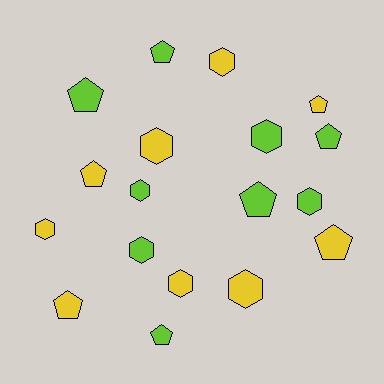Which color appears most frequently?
Yellow, with 9 objects.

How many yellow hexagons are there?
There are 5 yellow hexagons.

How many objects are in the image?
There are 18 objects.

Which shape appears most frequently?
Hexagon, with 9 objects.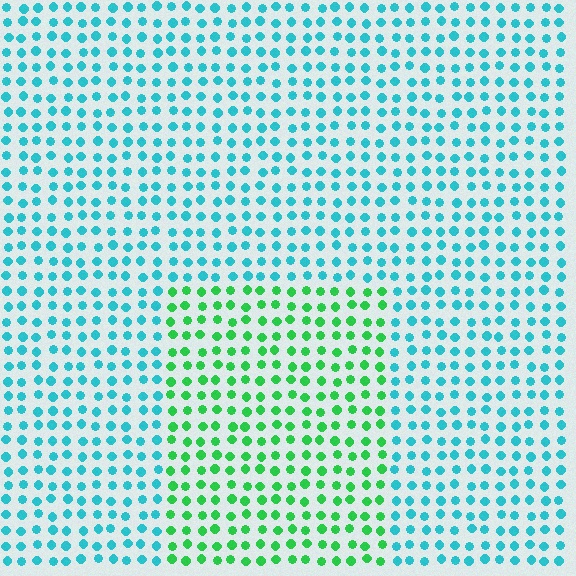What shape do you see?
I see a rectangle.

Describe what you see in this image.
The image is filled with small cyan elements in a uniform arrangement. A rectangle-shaped region is visible where the elements are tinted to a slightly different hue, forming a subtle color boundary.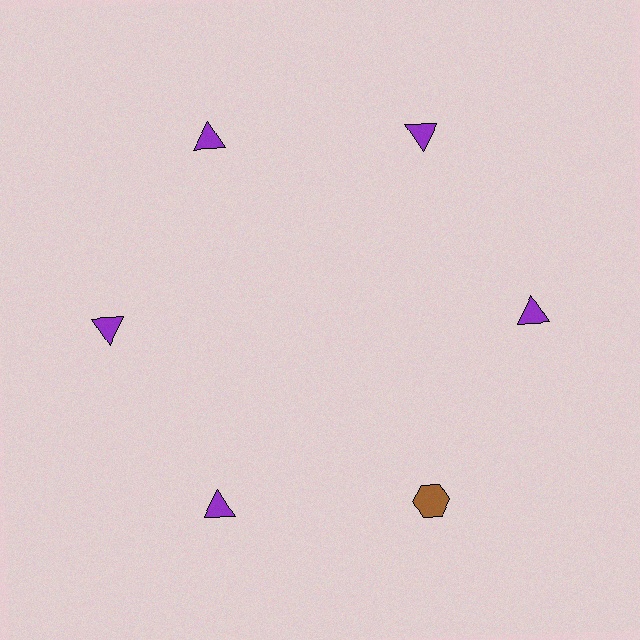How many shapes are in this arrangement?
There are 6 shapes arranged in a ring pattern.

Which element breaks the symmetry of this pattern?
The brown hexagon at roughly the 5 o'clock position breaks the symmetry. All other shapes are purple triangles.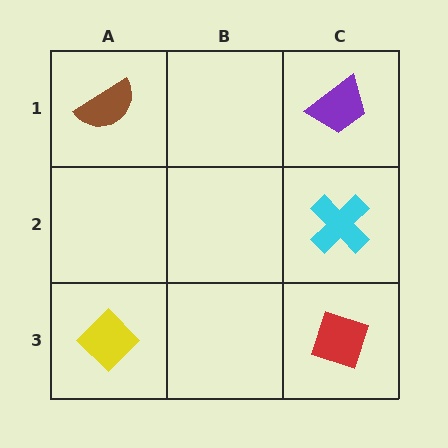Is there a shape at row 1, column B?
No, that cell is empty.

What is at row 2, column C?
A cyan cross.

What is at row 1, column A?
A brown semicircle.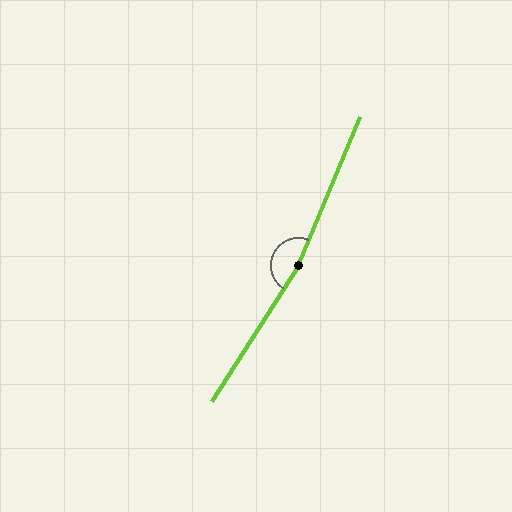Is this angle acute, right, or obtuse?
It is obtuse.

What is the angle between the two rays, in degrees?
Approximately 170 degrees.